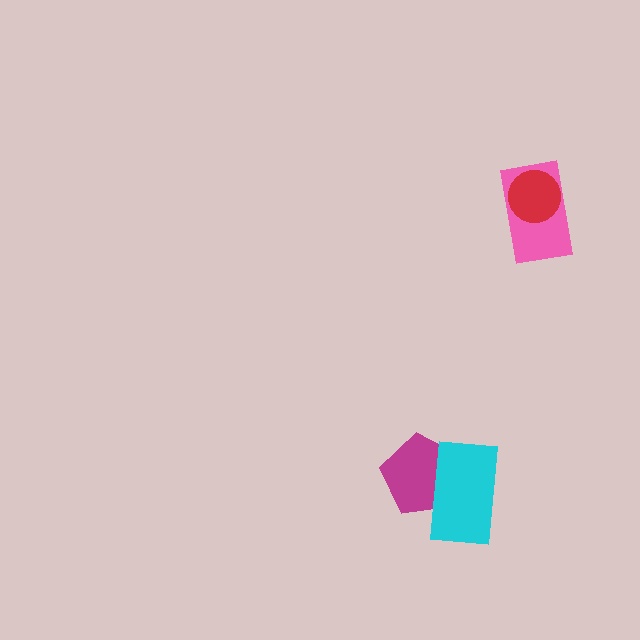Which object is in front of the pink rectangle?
The red circle is in front of the pink rectangle.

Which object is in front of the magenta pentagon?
The cyan rectangle is in front of the magenta pentagon.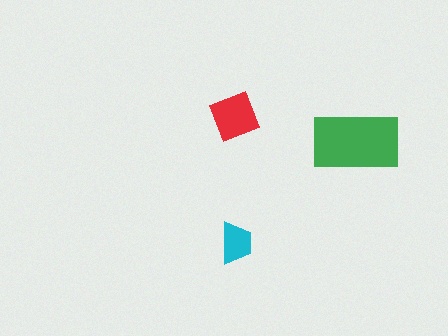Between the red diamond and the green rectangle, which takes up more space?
The green rectangle.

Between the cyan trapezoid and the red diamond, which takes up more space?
The red diamond.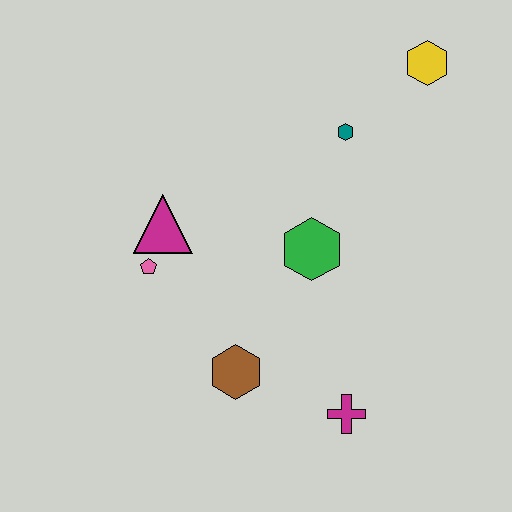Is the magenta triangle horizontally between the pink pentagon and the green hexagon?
Yes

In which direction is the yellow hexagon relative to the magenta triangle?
The yellow hexagon is to the right of the magenta triangle.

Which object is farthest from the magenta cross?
The yellow hexagon is farthest from the magenta cross.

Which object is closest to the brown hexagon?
The magenta cross is closest to the brown hexagon.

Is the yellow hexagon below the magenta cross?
No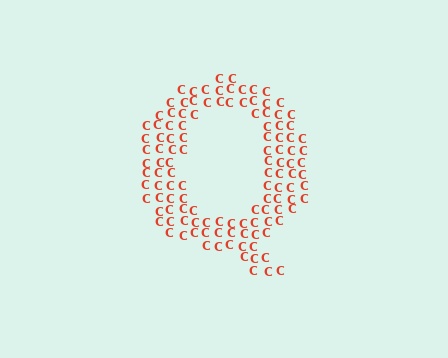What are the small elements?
The small elements are letter C's.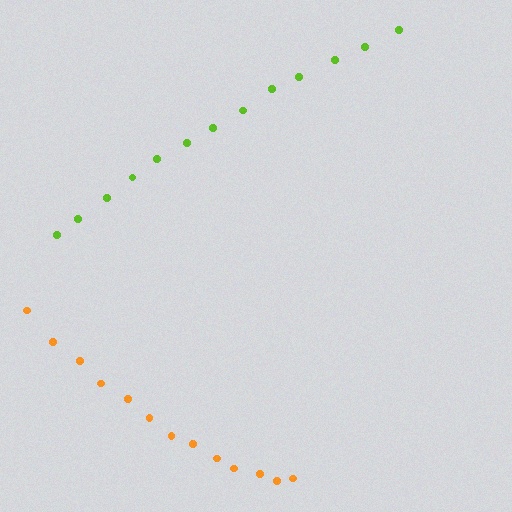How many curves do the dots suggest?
There are 2 distinct paths.